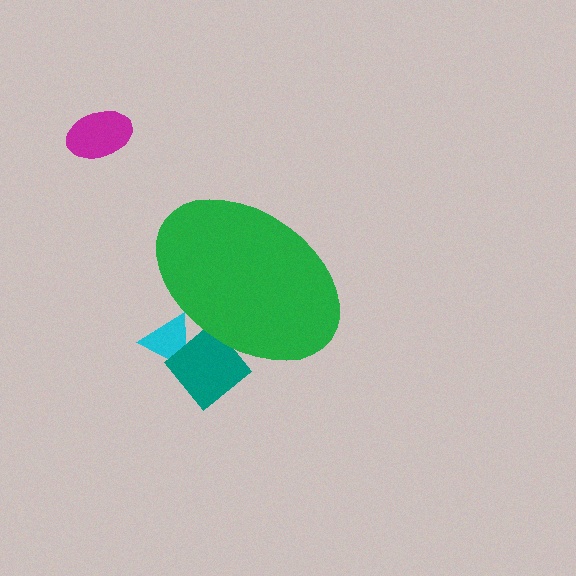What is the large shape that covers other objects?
A green ellipse.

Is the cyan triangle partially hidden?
Yes, the cyan triangle is partially hidden behind the green ellipse.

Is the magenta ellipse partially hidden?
No, the magenta ellipse is fully visible.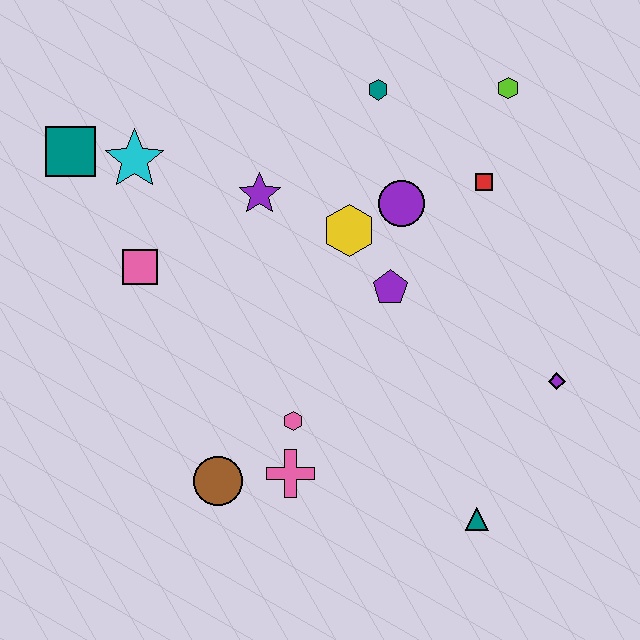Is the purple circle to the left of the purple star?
No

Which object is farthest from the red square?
The teal square is farthest from the red square.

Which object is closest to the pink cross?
The pink hexagon is closest to the pink cross.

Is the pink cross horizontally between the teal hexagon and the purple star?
Yes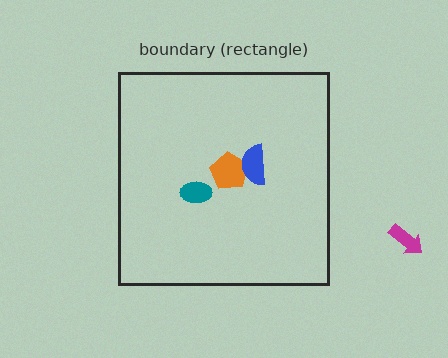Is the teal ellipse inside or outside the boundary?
Inside.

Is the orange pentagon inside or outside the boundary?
Inside.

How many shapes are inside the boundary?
3 inside, 1 outside.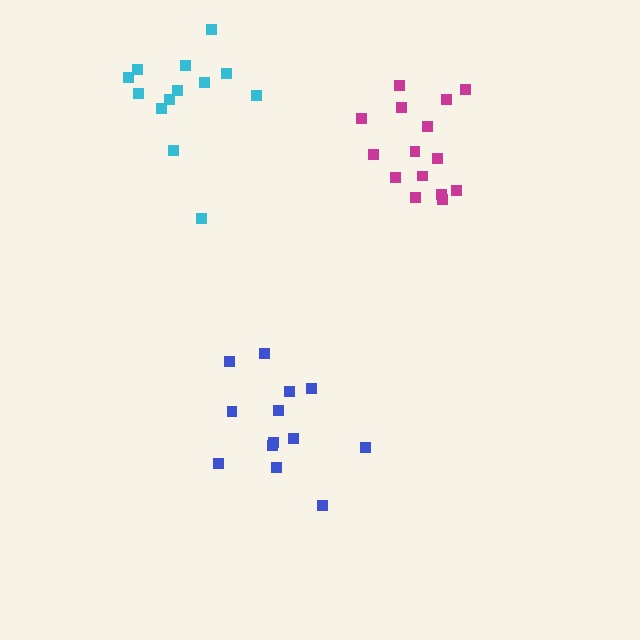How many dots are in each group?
Group 1: 13 dots, Group 2: 15 dots, Group 3: 14 dots (42 total).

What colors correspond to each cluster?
The clusters are colored: cyan, magenta, blue.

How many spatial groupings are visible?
There are 3 spatial groupings.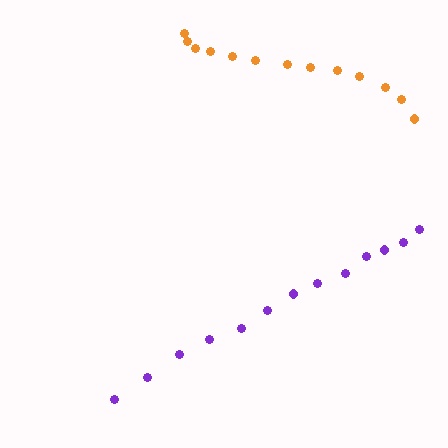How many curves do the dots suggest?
There are 2 distinct paths.